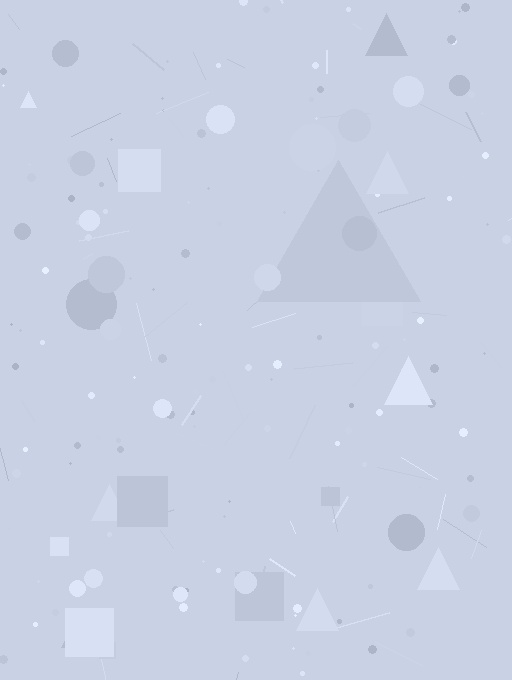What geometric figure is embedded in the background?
A triangle is embedded in the background.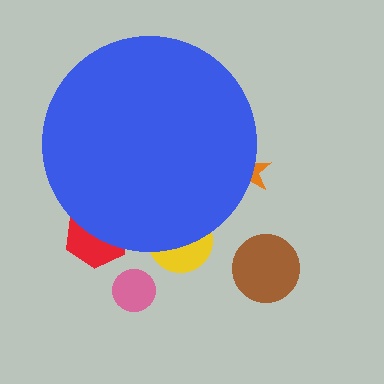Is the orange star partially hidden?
Yes, the orange star is partially hidden behind the blue circle.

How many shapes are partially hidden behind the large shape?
3 shapes are partially hidden.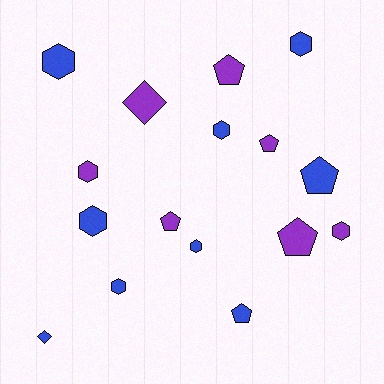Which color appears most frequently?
Blue, with 9 objects.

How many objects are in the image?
There are 16 objects.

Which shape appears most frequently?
Hexagon, with 8 objects.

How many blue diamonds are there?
There is 1 blue diamond.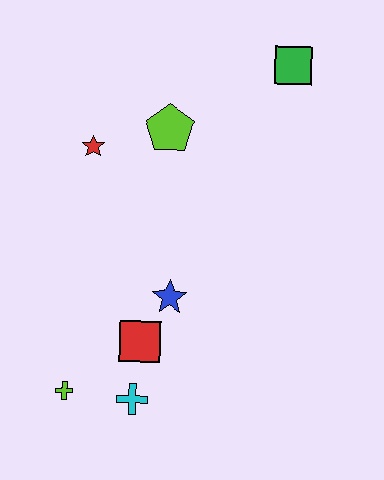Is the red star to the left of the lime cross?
No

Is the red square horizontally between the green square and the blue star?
No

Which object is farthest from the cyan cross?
The green square is farthest from the cyan cross.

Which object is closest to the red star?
The lime pentagon is closest to the red star.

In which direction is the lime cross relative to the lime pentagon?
The lime cross is below the lime pentagon.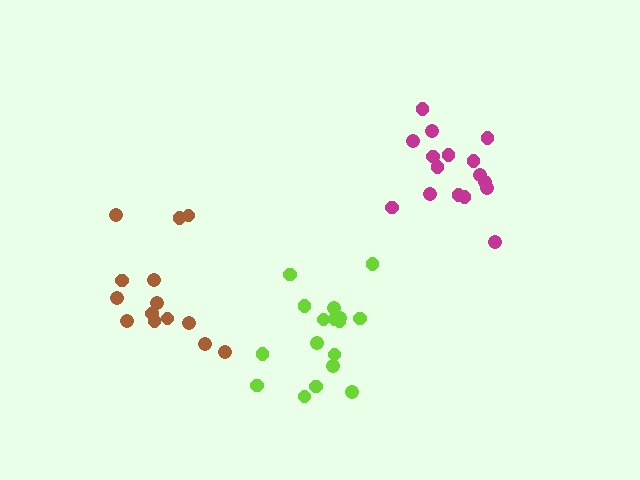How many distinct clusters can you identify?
There are 3 distinct clusters.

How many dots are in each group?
Group 1: 14 dots, Group 2: 17 dots, Group 3: 16 dots (47 total).